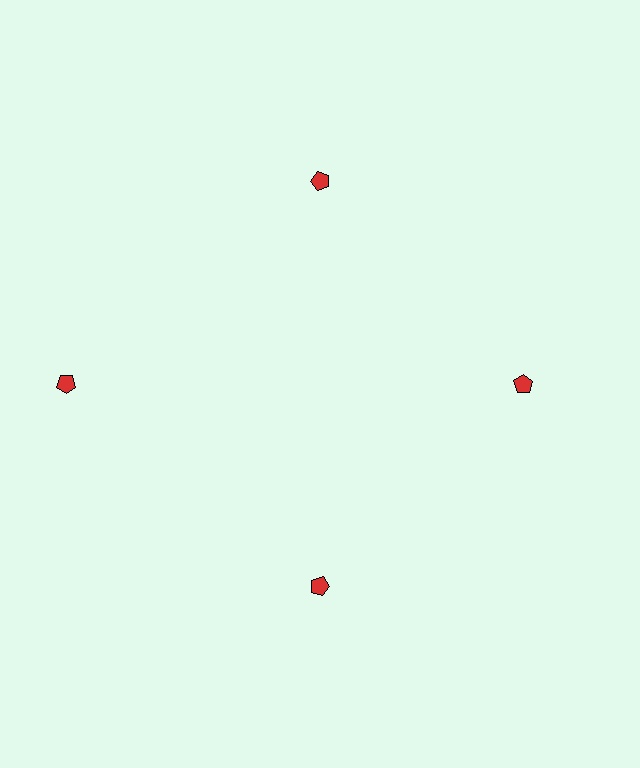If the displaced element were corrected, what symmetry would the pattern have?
It would have 4-fold rotational symmetry — the pattern would map onto itself every 90 degrees.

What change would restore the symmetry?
The symmetry would be restored by moving it inward, back onto the ring so that all 4 pentagons sit at equal angles and equal distance from the center.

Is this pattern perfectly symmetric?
No. The 4 red pentagons are arranged in a ring, but one element near the 9 o'clock position is pushed outward from the center, breaking the 4-fold rotational symmetry.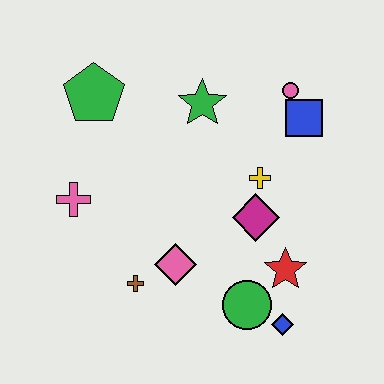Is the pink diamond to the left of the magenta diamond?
Yes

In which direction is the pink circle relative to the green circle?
The pink circle is above the green circle.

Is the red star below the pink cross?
Yes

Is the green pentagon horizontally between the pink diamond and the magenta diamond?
No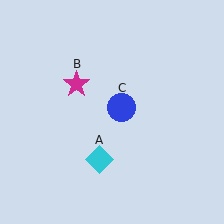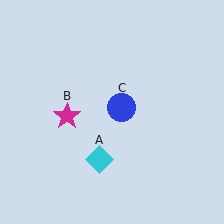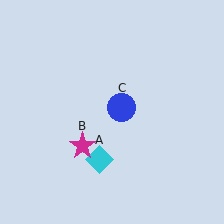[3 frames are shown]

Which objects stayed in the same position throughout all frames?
Cyan diamond (object A) and blue circle (object C) remained stationary.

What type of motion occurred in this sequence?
The magenta star (object B) rotated counterclockwise around the center of the scene.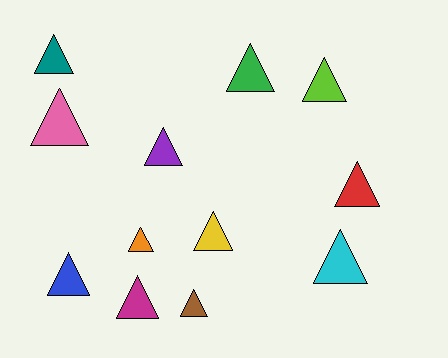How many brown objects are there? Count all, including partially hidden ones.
There is 1 brown object.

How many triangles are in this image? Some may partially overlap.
There are 12 triangles.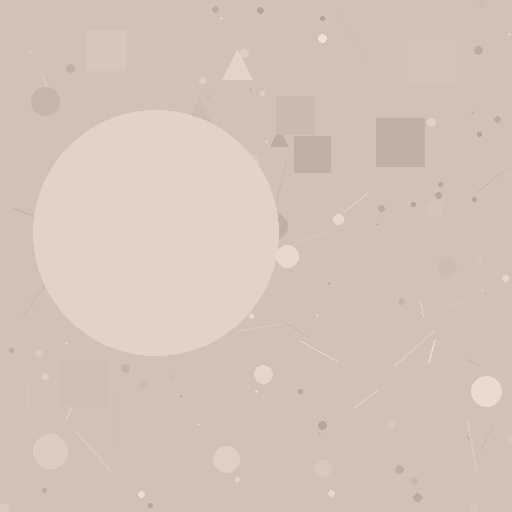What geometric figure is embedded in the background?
A circle is embedded in the background.